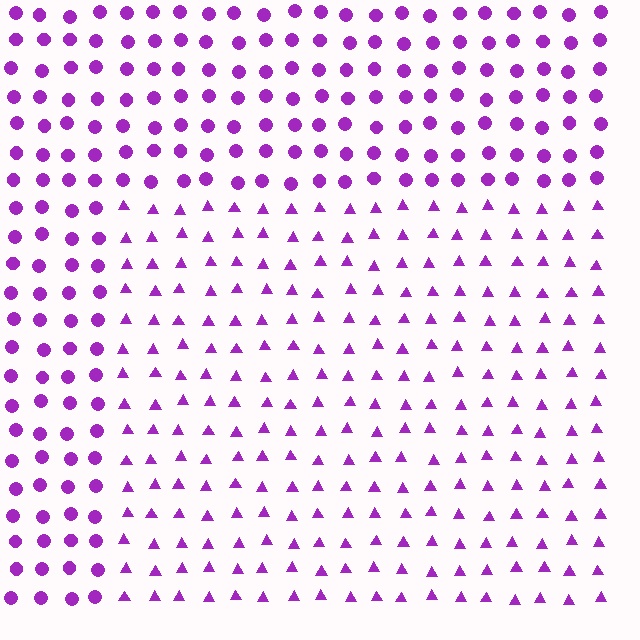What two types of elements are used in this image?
The image uses triangles inside the rectangle region and circles outside it.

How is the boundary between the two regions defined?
The boundary is defined by a change in element shape: triangles inside vs. circles outside. All elements share the same color and spacing.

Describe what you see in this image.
The image is filled with small purple elements arranged in a uniform grid. A rectangle-shaped region contains triangles, while the surrounding area contains circles. The boundary is defined purely by the change in element shape.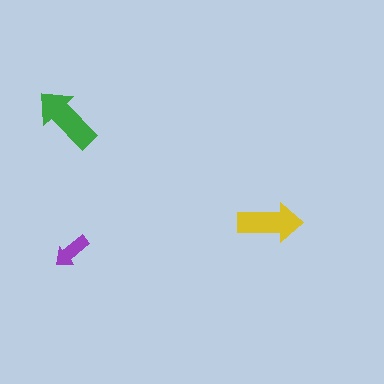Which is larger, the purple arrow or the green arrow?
The green one.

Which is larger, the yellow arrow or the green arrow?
The green one.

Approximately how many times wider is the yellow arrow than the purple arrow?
About 1.5 times wider.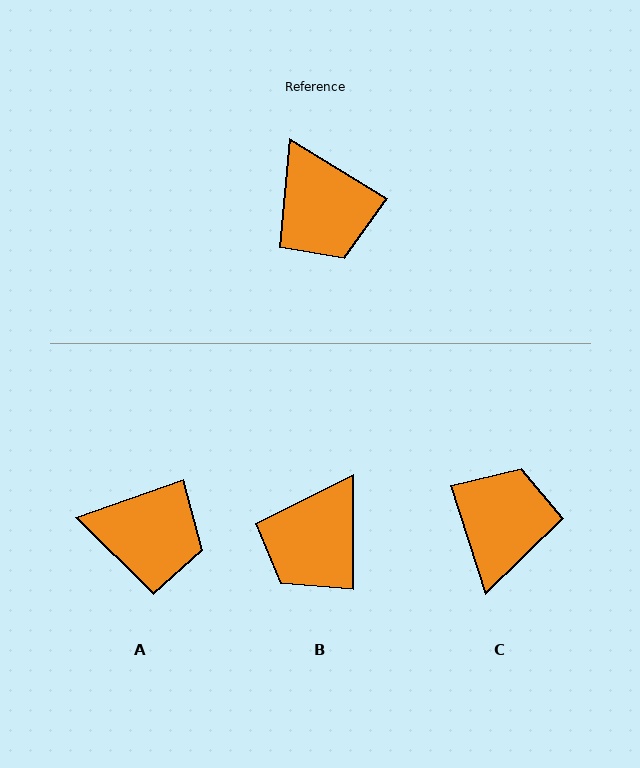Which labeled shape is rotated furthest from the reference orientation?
C, about 139 degrees away.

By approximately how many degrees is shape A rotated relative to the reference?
Approximately 51 degrees counter-clockwise.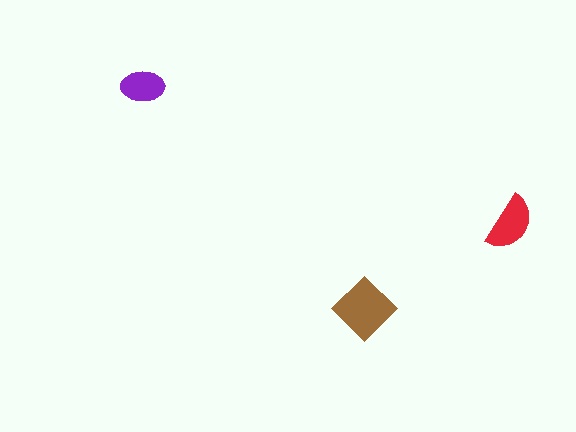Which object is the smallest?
The purple ellipse.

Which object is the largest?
The brown diamond.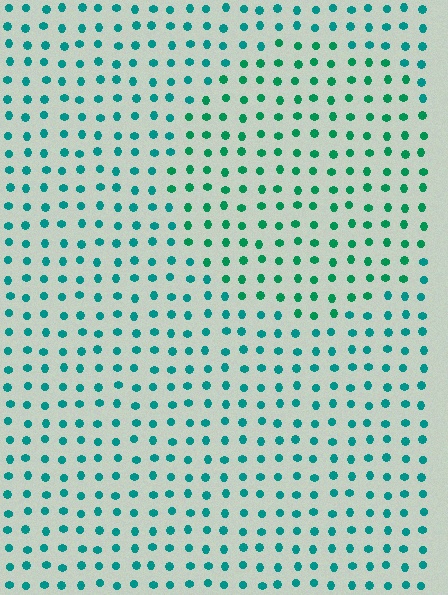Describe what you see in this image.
The image is filled with small teal elements in a uniform arrangement. A circle-shaped region is visible where the elements are tinted to a slightly different hue, forming a subtle color boundary.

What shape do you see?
I see a circle.